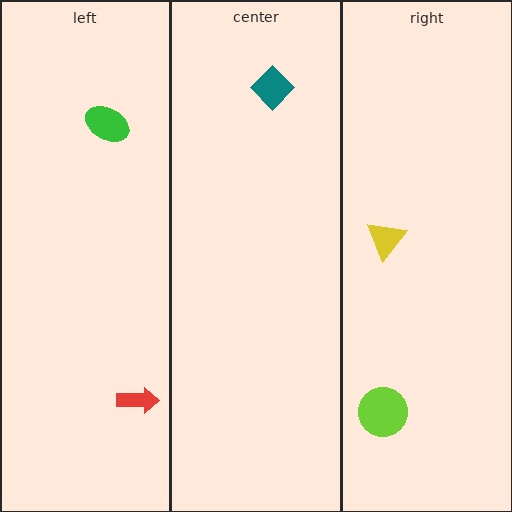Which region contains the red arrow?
The left region.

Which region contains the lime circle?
The right region.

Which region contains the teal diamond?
The center region.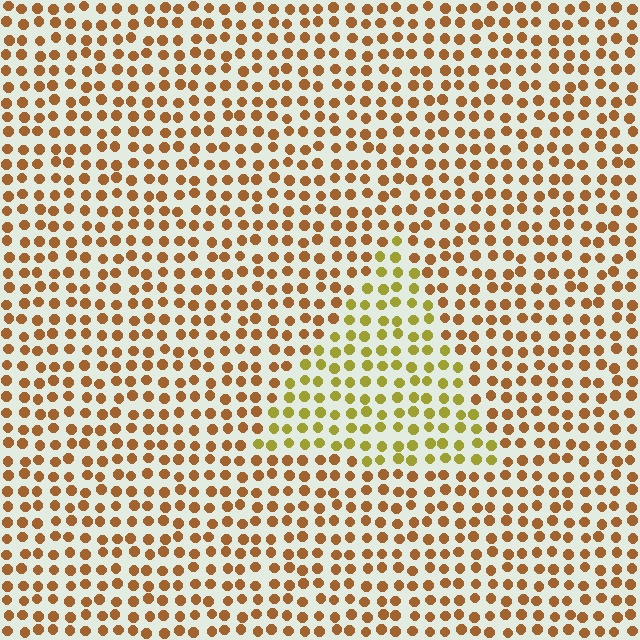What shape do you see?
I see a triangle.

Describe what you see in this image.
The image is filled with small brown elements in a uniform arrangement. A triangle-shaped region is visible where the elements are tinted to a slightly different hue, forming a subtle color boundary.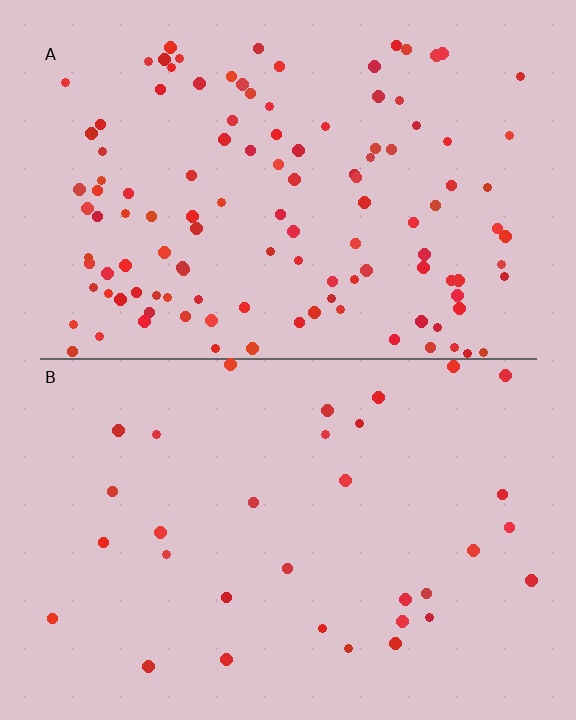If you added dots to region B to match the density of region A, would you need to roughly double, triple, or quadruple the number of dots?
Approximately quadruple.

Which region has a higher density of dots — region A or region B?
A (the top).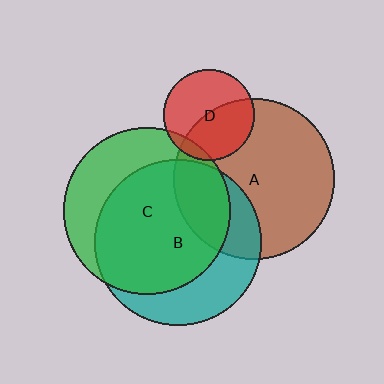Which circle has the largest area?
Circle C (green).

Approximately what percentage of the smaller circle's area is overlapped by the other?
Approximately 45%.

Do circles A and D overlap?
Yes.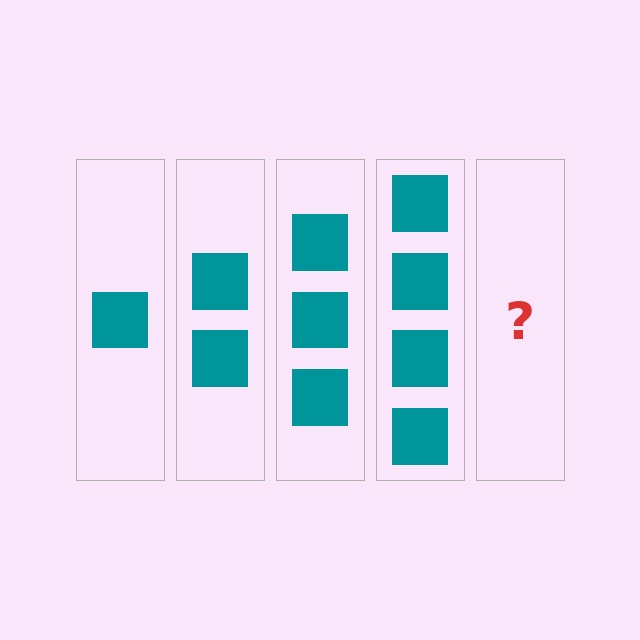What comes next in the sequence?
The next element should be 5 squares.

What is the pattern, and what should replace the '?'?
The pattern is that each step adds one more square. The '?' should be 5 squares.